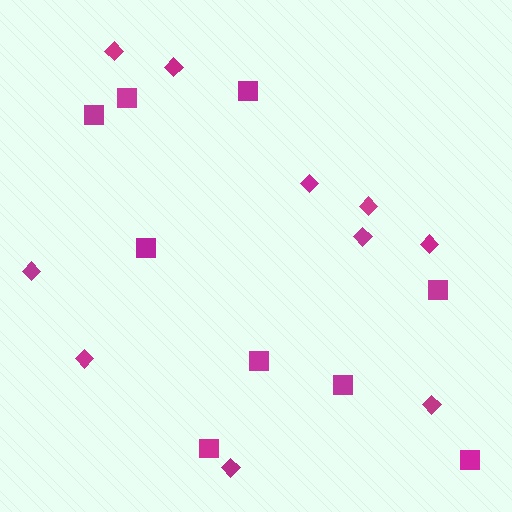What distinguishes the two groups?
There are 2 groups: one group of squares (9) and one group of diamonds (10).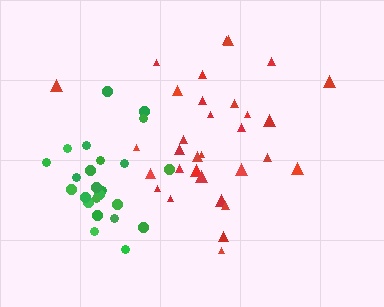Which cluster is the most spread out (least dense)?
Red.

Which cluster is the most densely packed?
Green.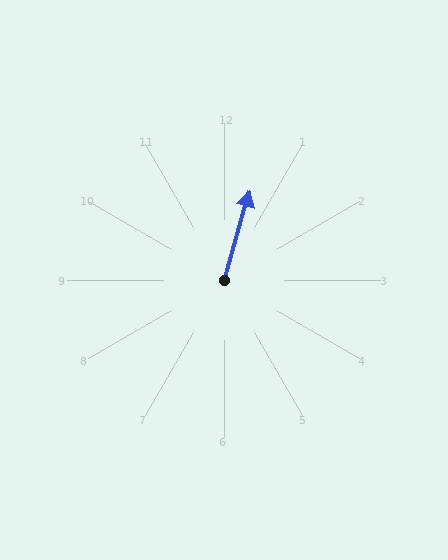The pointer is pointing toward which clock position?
Roughly 1 o'clock.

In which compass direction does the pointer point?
North.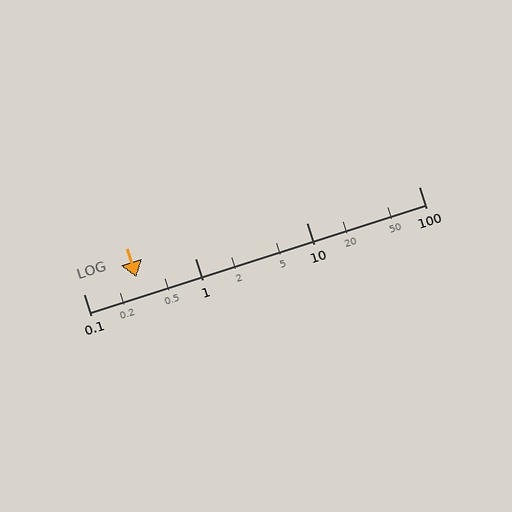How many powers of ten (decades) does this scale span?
The scale spans 3 decades, from 0.1 to 100.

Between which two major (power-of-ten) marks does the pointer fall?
The pointer is between 0.1 and 1.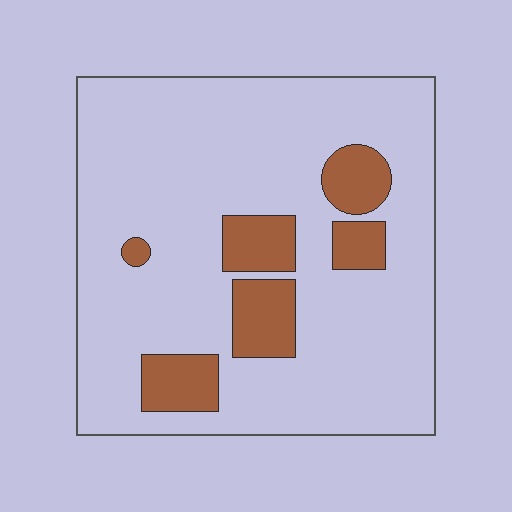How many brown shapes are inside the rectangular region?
6.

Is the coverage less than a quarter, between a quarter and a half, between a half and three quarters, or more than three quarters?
Less than a quarter.